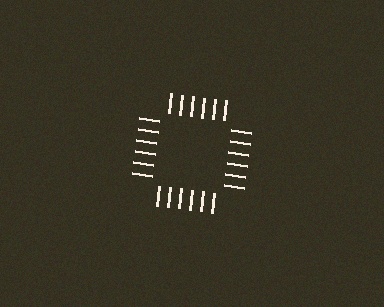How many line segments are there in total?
24 — 6 along each of the 4 edges.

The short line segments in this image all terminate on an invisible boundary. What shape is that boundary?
An illusory square — the line segments terminate on its edges but no continuous stroke is drawn.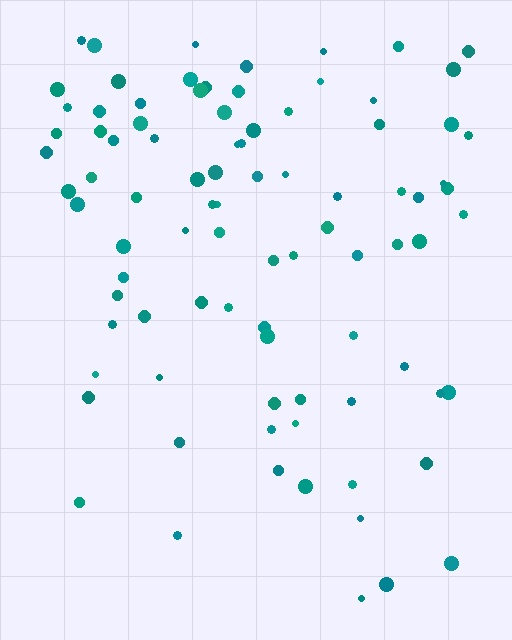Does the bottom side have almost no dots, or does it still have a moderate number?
Still a moderate number, just noticeably fewer than the top.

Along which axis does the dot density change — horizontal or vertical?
Vertical.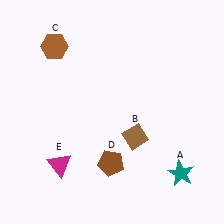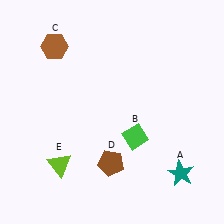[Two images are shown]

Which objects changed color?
B changed from brown to green. E changed from magenta to lime.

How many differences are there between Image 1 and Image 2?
There are 2 differences between the two images.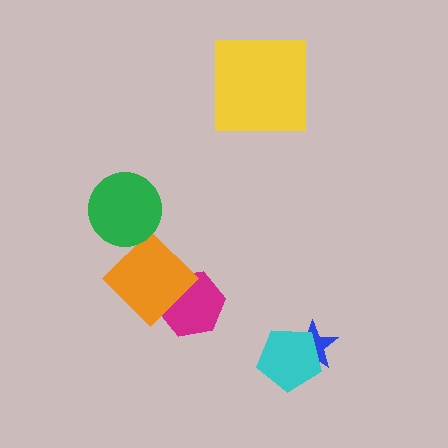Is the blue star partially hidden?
Yes, it is partially covered by another shape.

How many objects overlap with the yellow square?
0 objects overlap with the yellow square.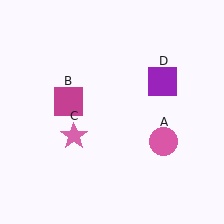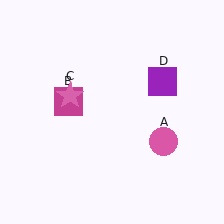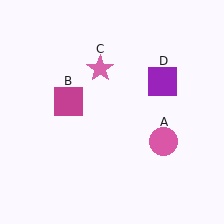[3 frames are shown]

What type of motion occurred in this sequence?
The pink star (object C) rotated clockwise around the center of the scene.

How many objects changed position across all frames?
1 object changed position: pink star (object C).